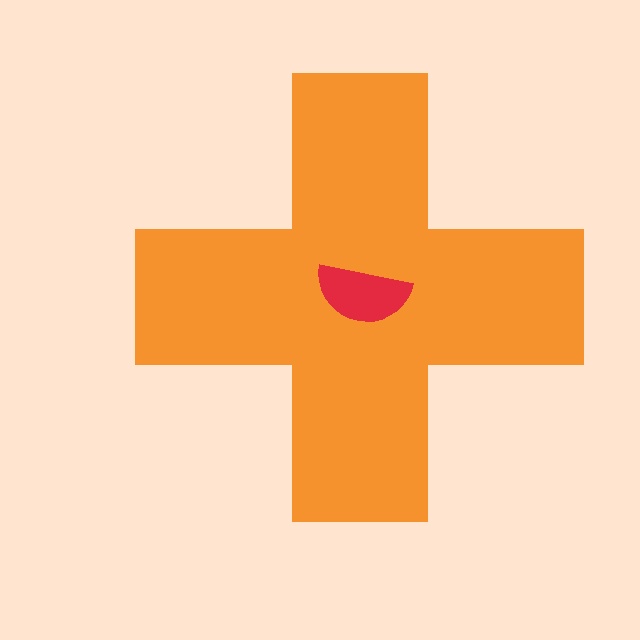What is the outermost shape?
The orange cross.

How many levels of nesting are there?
2.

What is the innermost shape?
The red semicircle.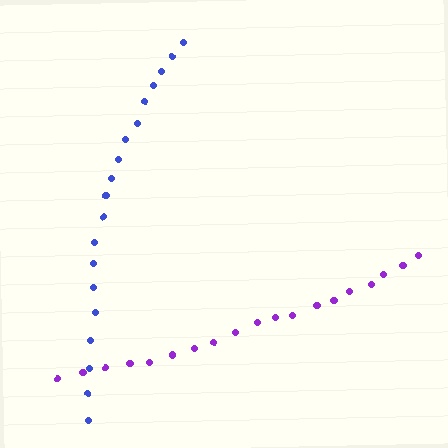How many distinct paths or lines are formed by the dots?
There are 2 distinct paths.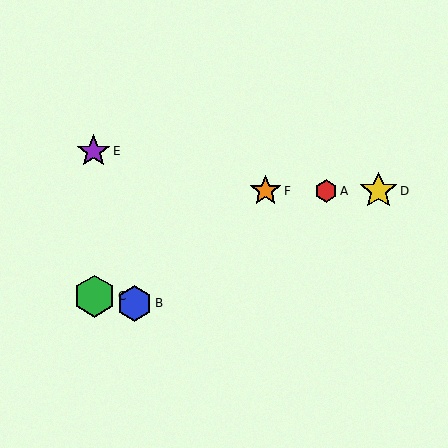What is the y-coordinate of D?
Object D is at y≈191.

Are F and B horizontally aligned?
No, F is at y≈191 and B is at y≈303.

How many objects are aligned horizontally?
3 objects (A, D, F) are aligned horizontally.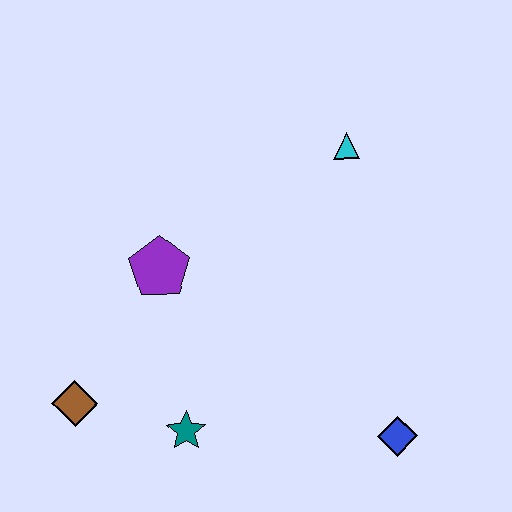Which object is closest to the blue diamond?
The teal star is closest to the blue diamond.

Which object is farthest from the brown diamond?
The cyan triangle is farthest from the brown diamond.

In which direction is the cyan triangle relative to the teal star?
The cyan triangle is above the teal star.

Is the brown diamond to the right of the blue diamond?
No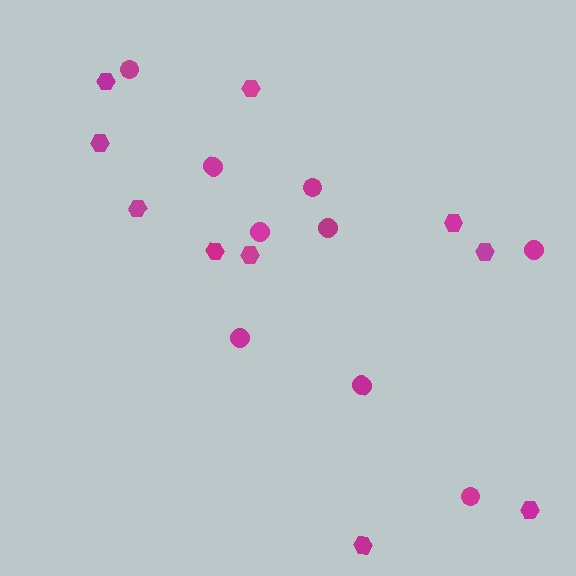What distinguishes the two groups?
There are 2 groups: one group of hexagons (10) and one group of circles (9).